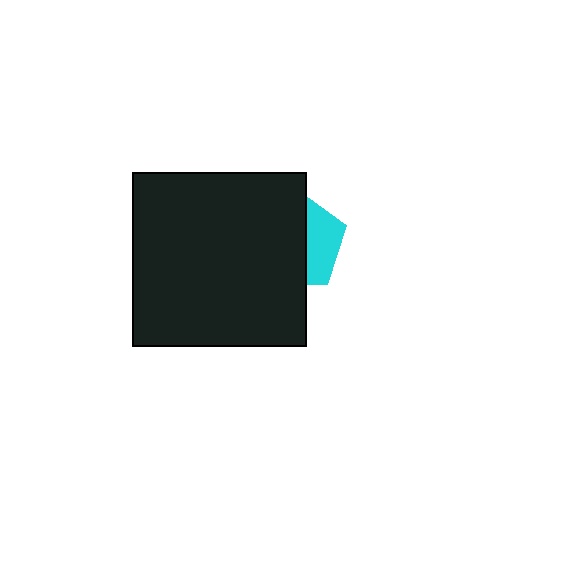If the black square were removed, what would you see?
You would see the complete cyan pentagon.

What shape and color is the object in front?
The object in front is a black square.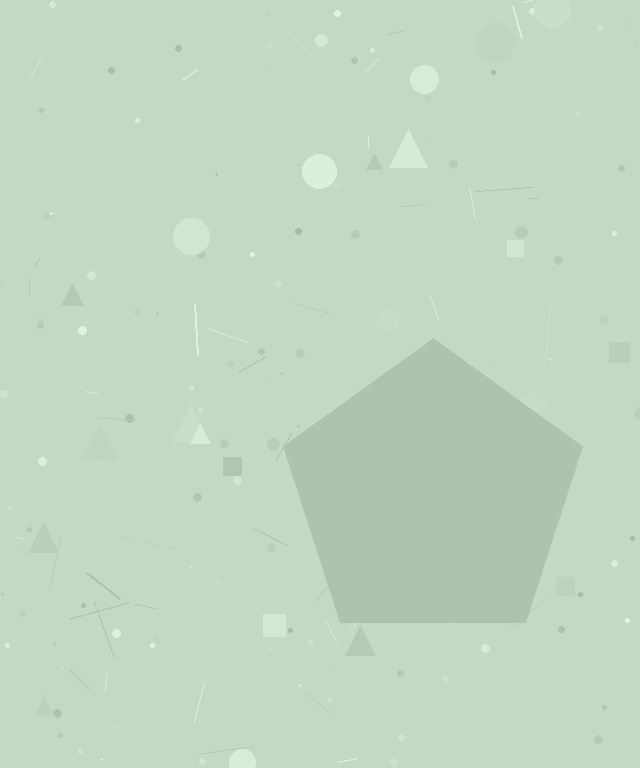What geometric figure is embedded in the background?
A pentagon is embedded in the background.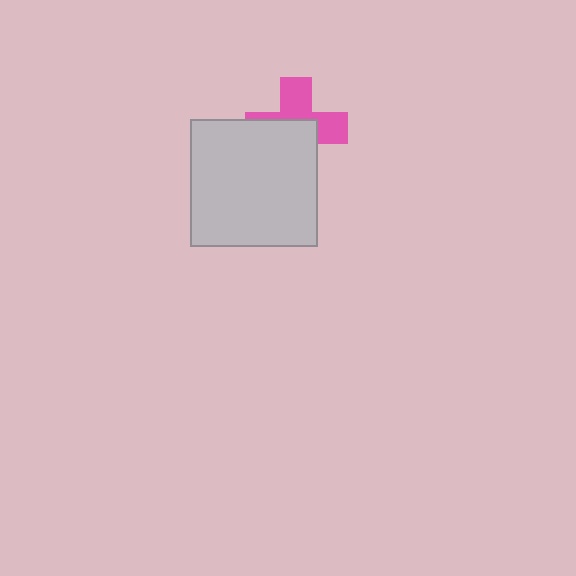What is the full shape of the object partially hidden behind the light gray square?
The partially hidden object is a pink cross.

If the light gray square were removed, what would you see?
You would see the complete pink cross.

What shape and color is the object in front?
The object in front is a light gray square.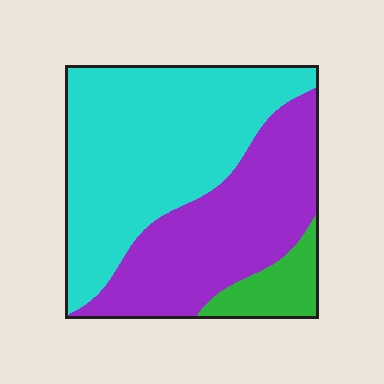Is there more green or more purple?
Purple.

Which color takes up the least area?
Green, at roughly 10%.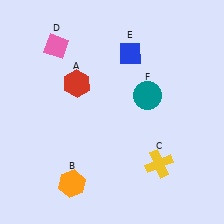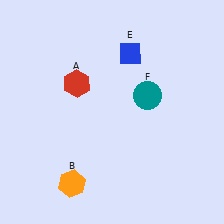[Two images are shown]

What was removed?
The yellow cross (C), the pink diamond (D) were removed in Image 2.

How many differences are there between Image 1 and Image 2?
There are 2 differences between the two images.